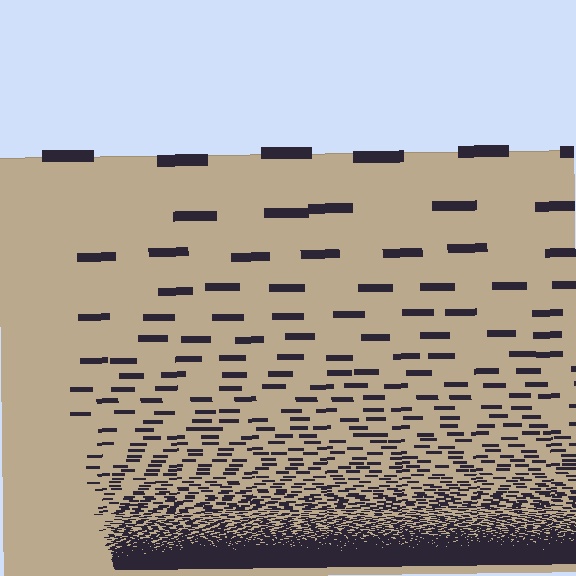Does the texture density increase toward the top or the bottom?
Density increases toward the bottom.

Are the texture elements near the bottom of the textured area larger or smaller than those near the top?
Smaller. The gradient is inverted — elements near the bottom are smaller and denser.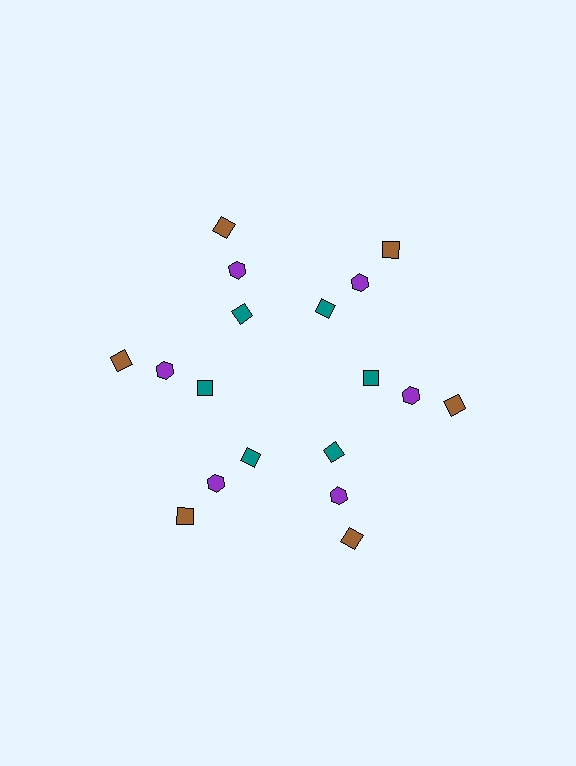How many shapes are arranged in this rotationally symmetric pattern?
There are 18 shapes, arranged in 6 groups of 3.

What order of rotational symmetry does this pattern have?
This pattern has 6-fold rotational symmetry.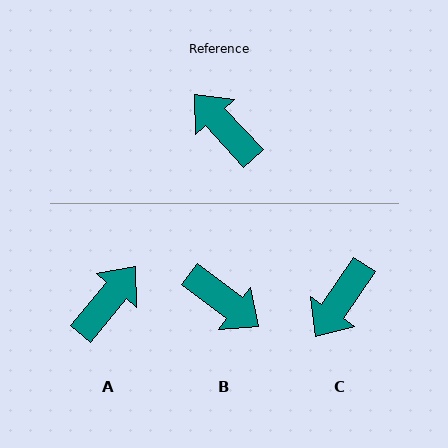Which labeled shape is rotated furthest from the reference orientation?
B, about 169 degrees away.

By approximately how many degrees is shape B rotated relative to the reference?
Approximately 169 degrees clockwise.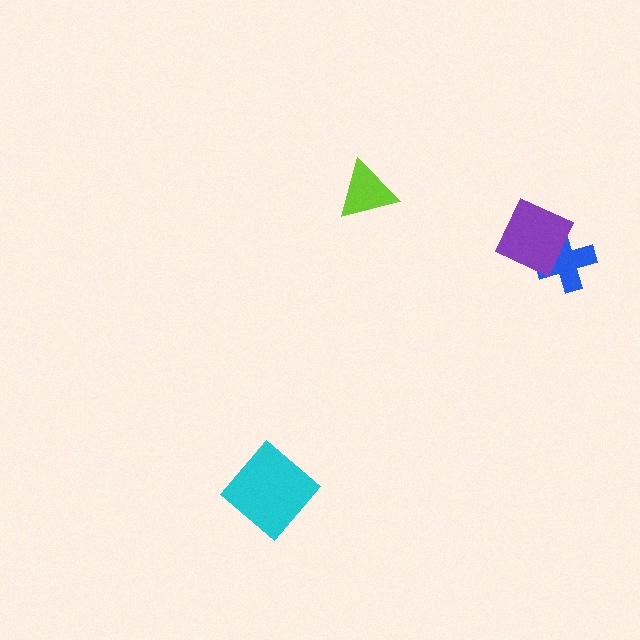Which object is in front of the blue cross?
The purple diamond is in front of the blue cross.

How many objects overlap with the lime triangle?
0 objects overlap with the lime triangle.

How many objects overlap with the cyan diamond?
0 objects overlap with the cyan diamond.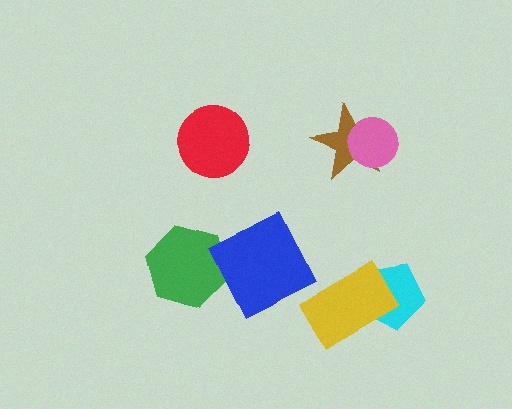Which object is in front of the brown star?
The pink circle is in front of the brown star.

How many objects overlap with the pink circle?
1 object overlaps with the pink circle.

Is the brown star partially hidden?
Yes, it is partially covered by another shape.